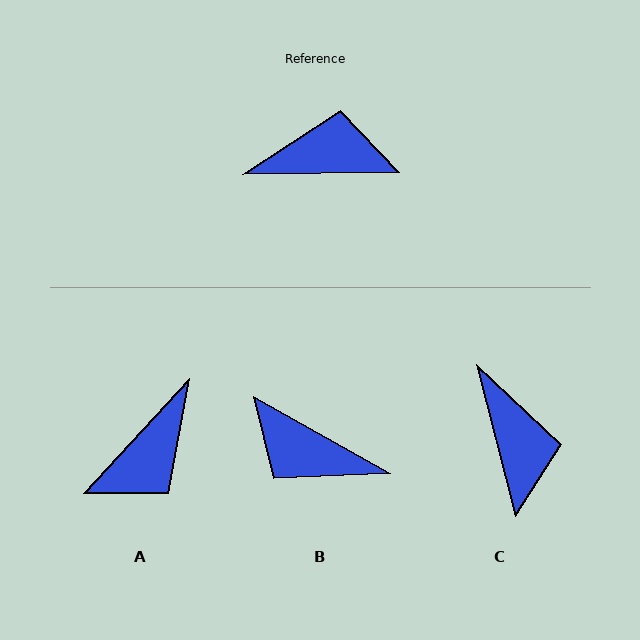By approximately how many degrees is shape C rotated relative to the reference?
Approximately 76 degrees clockwise.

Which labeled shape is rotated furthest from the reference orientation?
B, about 150 degrees away.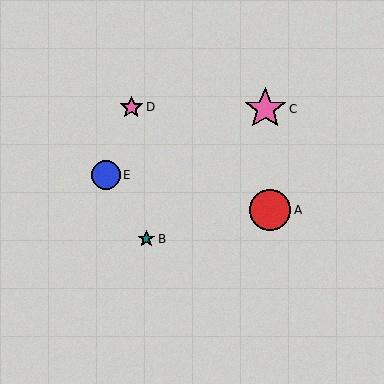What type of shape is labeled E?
Shape E is a blue circle.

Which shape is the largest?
The pink star (labeled C) is the largest.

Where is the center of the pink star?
The center of the pink star is at (265, 109).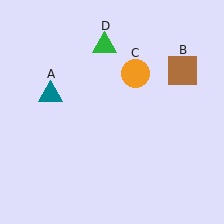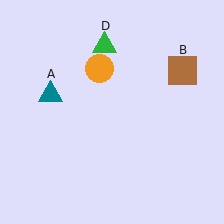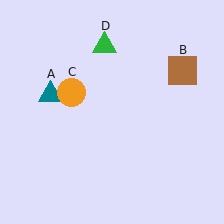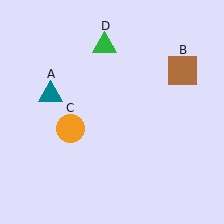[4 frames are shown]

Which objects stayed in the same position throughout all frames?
Teal triangle (object A) and brown square (object B) and green triangle (object D) remained stationary.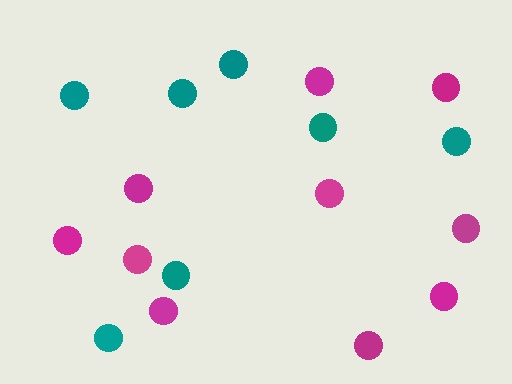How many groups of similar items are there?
There are 2 groups: one group of teal circles (7) and one group of magenta circles (10).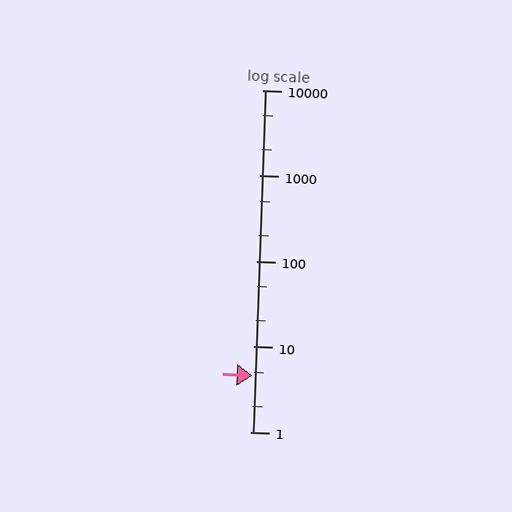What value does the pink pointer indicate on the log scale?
The pointer indicates approximately 4.6.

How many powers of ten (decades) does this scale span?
The scale spans 4 decades, from 1 to 10000.